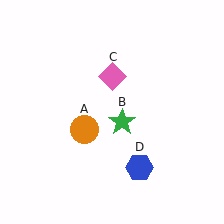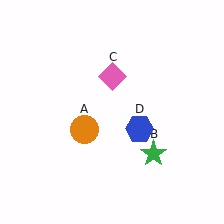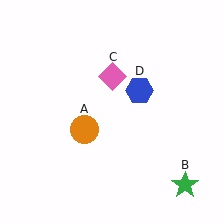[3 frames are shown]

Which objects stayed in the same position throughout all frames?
Orange circle (object A) and pink diamond (object C) remained stationary.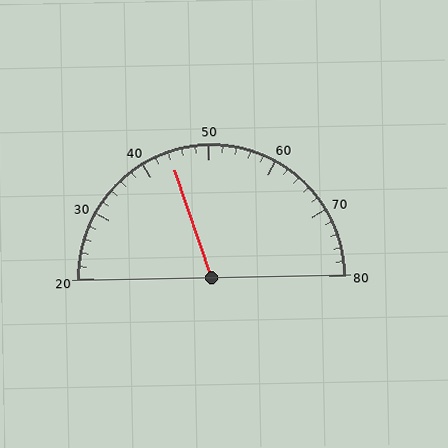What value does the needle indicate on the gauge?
The needle indicates approximately 44.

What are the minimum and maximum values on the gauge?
The gauge ranges from 20 to 80.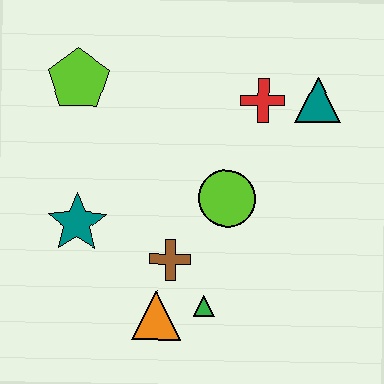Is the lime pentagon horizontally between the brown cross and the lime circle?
No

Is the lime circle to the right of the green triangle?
Yes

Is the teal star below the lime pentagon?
Yes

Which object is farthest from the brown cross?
The teal triangle is farthest from the brown cross.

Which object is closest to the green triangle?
The orange triangle is closest to the green triangle.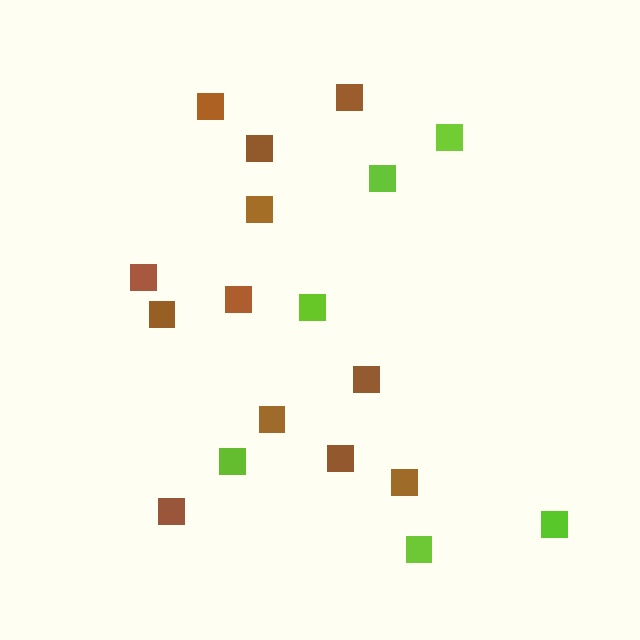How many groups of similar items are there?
There are 2 groups: one group of brown squares (12) and one group of lime squares (6).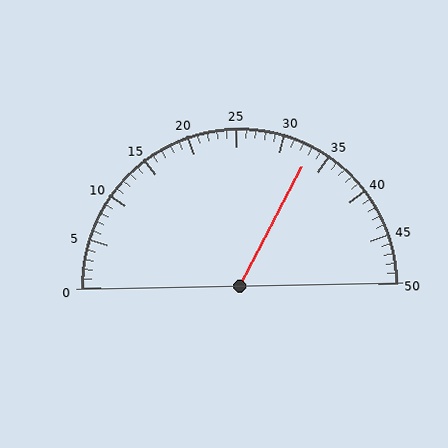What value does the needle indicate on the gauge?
The needle indicates approximately 33.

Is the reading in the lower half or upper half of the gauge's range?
The reading is in the upper half of the range (0 to 50).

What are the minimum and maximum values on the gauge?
The gauge ranges from 0 to 50.